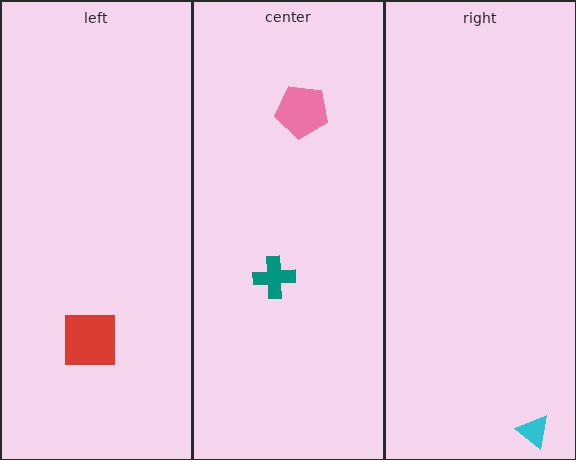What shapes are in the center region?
The pink pentagon, the teal cross.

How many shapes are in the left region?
1.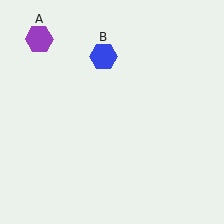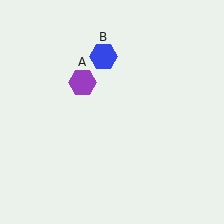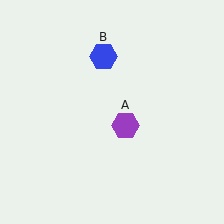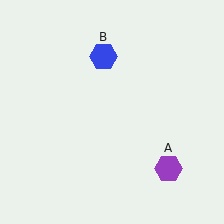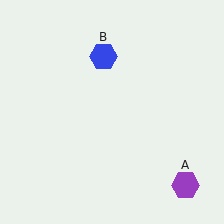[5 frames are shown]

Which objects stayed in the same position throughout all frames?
Blue hexagon (object B) remained stationary.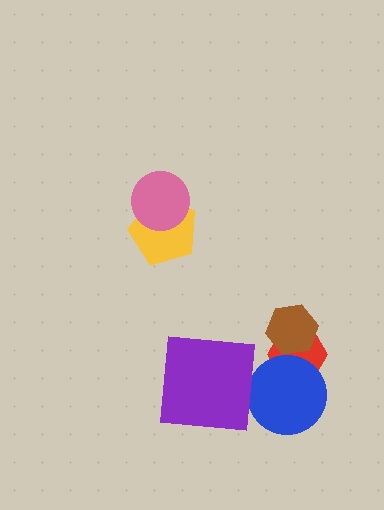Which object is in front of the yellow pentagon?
The pink circle is in front of the yellow pentagon.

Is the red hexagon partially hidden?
Yes, it is partially covered by another shape.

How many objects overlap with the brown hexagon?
1 object overlaps with the brown hexagon.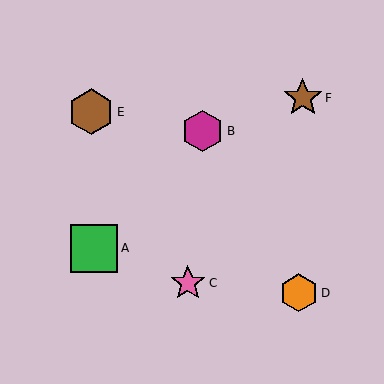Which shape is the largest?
The green square (labeled A) is the largest.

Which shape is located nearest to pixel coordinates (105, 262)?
The green square (labeled A) at (94, 248) is nearest to that location.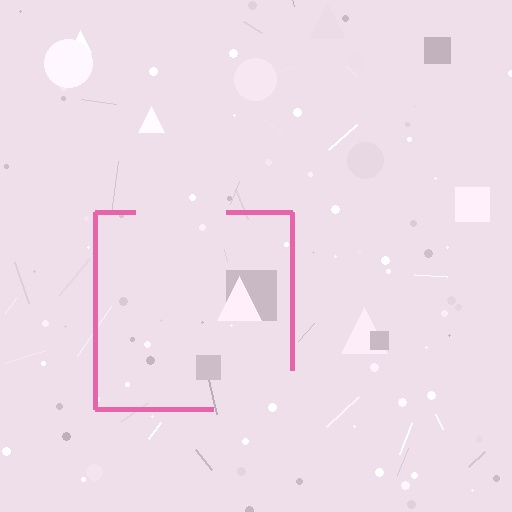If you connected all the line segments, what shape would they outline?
They would outline a square.